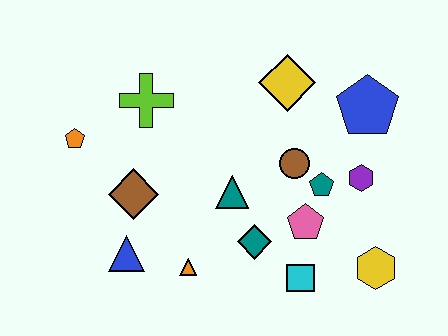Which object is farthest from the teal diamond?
The orange pentagon is farthest from the teal diamond.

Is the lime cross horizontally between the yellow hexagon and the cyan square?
No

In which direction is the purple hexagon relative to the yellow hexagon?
The purple hexagon is above the yellow hexagon.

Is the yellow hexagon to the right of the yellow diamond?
Yes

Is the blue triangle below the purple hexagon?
Yes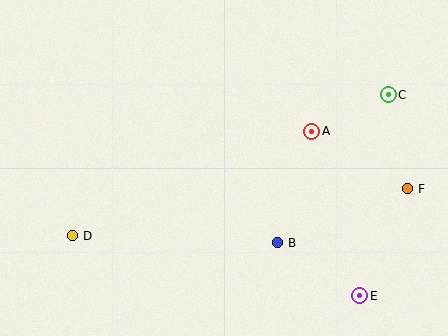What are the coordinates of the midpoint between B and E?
The midpoint between B and E is at (319, 269).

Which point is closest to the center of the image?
Point B at (278, 243) is closest to the center.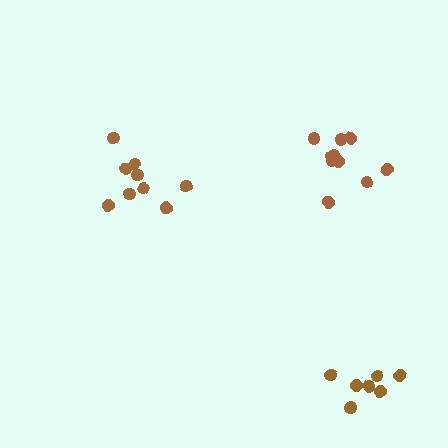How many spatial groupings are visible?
There are 3 spatial groupings.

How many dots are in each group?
Group 1: 8 dots, Group 2: 9 dots, Group 3: 10 dots (27 total).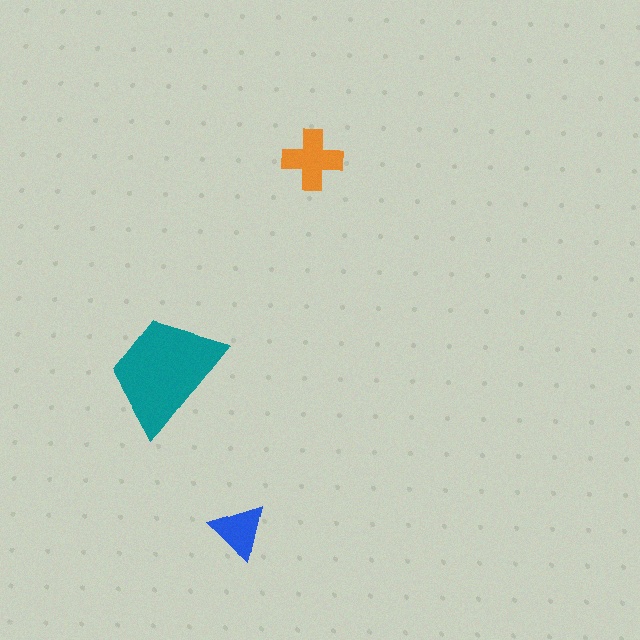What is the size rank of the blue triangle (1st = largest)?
3rd.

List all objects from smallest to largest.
The blue triangle, the orange cross, the teal trapezoid.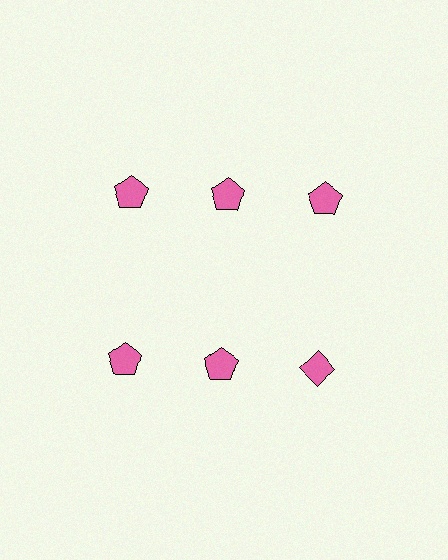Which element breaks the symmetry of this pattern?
The pink diamond in the second row, center column breaks the symmetry. All other shapes are pink pentagons.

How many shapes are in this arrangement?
There are 6 shapes arranged in a grid pattern.